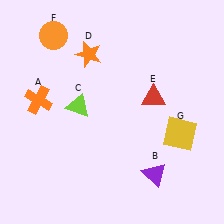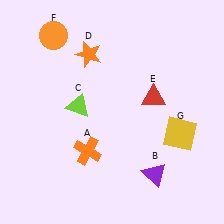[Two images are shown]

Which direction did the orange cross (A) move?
The orange cross (A) moved down.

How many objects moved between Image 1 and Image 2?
1 object moved between the two images.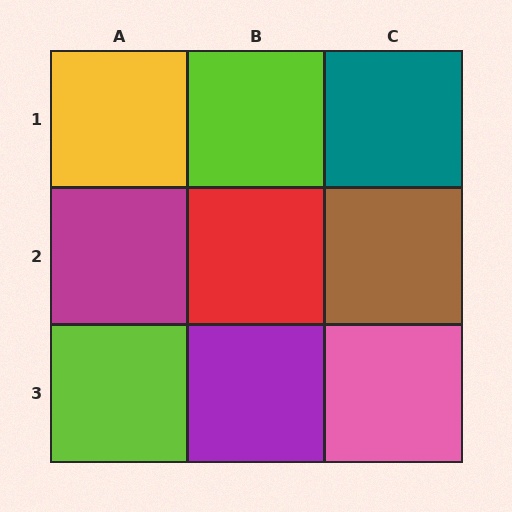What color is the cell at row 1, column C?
Teal.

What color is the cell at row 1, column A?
Yellow.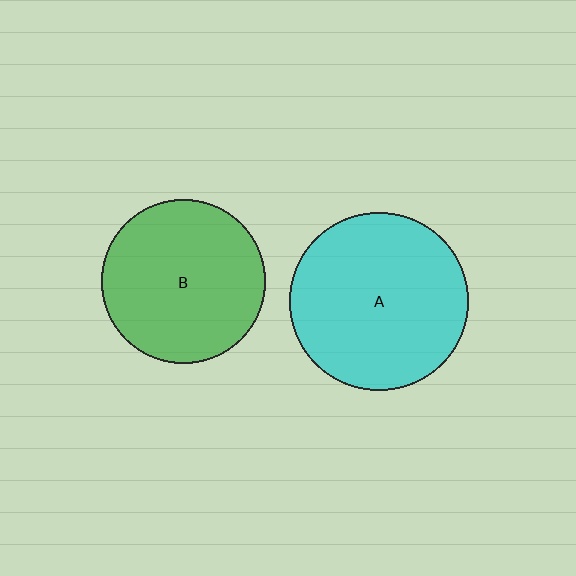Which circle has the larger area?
Circle A (cyan).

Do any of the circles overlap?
No, none of the circles overlap.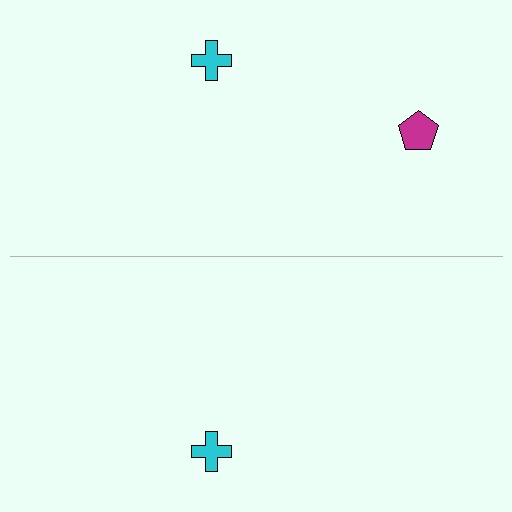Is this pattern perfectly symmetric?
No, the pattern is not perfectly symmetric. A magenta pentagon is missing from the bottom side.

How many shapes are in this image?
There are 3 shapes in this image.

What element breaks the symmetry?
A magenta pentagon is missing from the bottom side.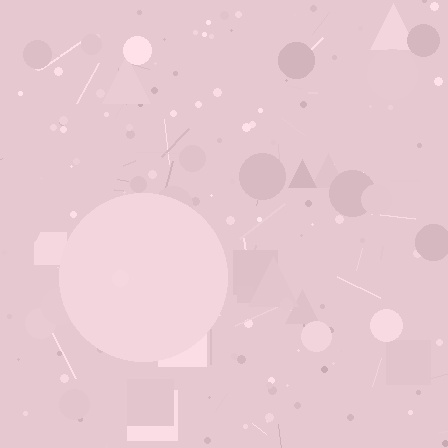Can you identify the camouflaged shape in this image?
The camouflaged shape is a circle.